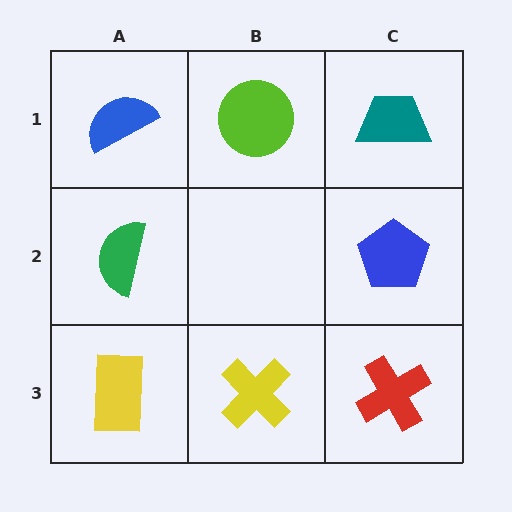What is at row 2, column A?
A green semicircle.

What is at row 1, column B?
A lime circle.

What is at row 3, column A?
A yellow rectangle.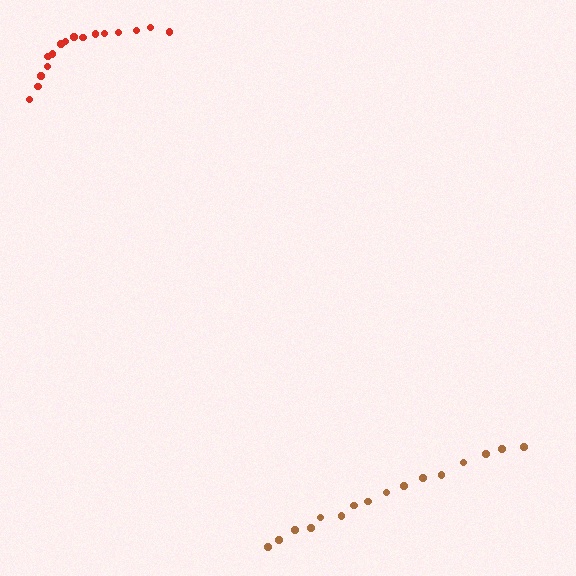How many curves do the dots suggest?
There are 2 distinct paths.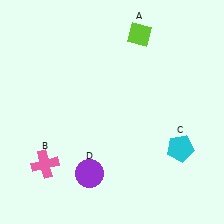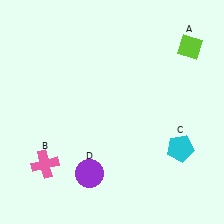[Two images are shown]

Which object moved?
The lime diamond (A) moved right.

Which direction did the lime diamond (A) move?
The lime diamond (A) moved right.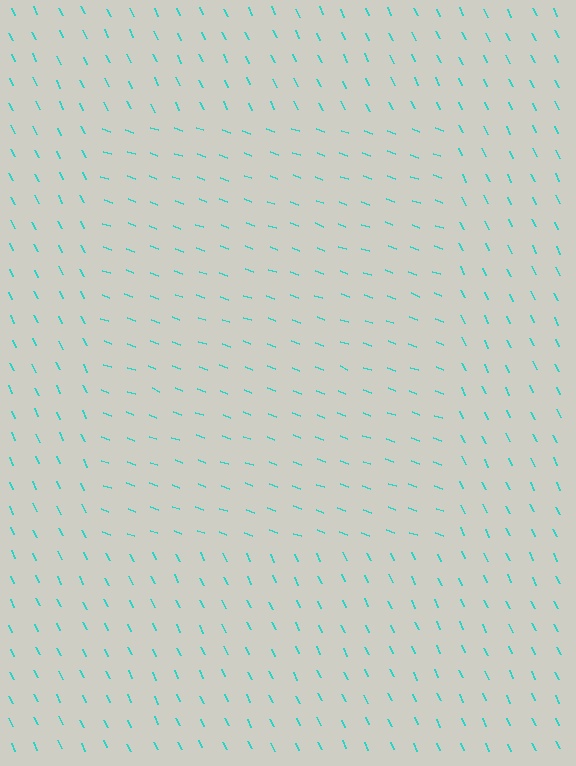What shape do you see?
I see a rectangle.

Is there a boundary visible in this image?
Yes, there is a texture boundary formed by a change in line orientation.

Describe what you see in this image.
The image is filled with small cyan line segments. A rectangle region in the image has lines oriented differently from the surrounding lines, creating a visible texture boundary.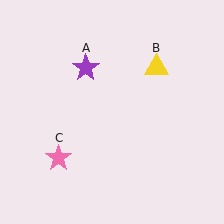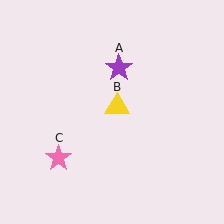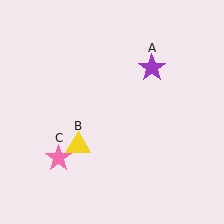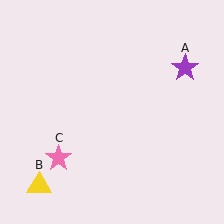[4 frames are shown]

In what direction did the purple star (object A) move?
The purple star (object A) moved right.